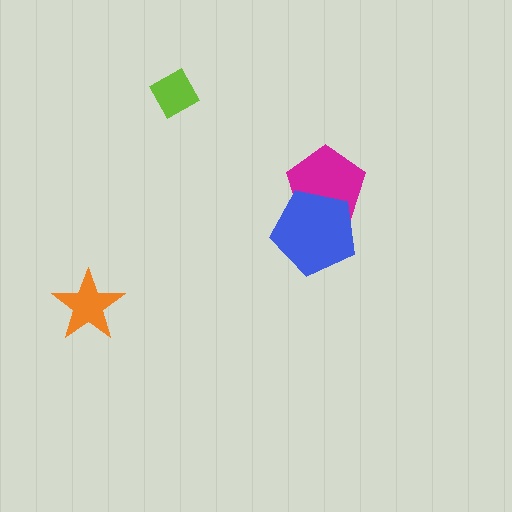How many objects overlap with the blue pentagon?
1 object overlaps with the blue pentagon.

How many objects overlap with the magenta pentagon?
1 object overlaps with the magenta pentagon.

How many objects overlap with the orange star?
0 objects overlap with the orange star.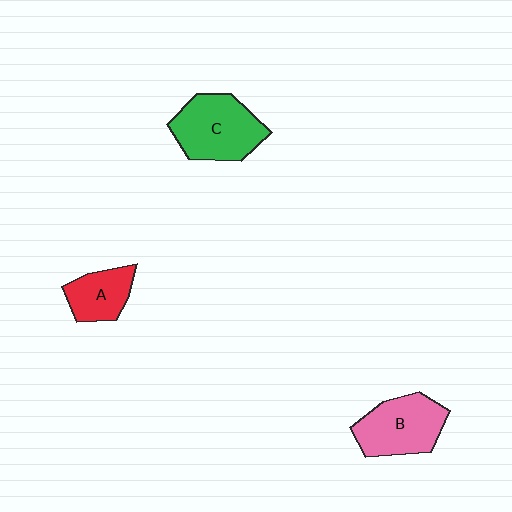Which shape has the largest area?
Shape C (green).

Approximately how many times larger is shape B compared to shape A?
Approximately 1.5 times.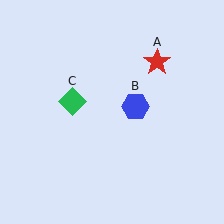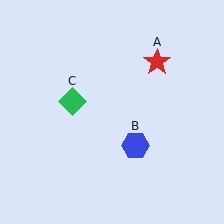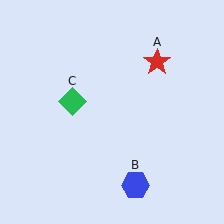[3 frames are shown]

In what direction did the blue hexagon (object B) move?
The blue hexagon (object B) moved down.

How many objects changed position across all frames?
1 object changed position: blue hexagon (object B).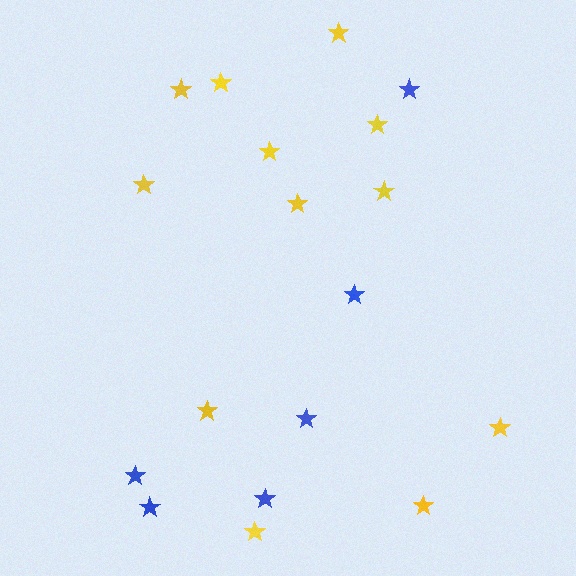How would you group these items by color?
There are 2 groups: one group of yellow stars (12) and one group of blue stars (6).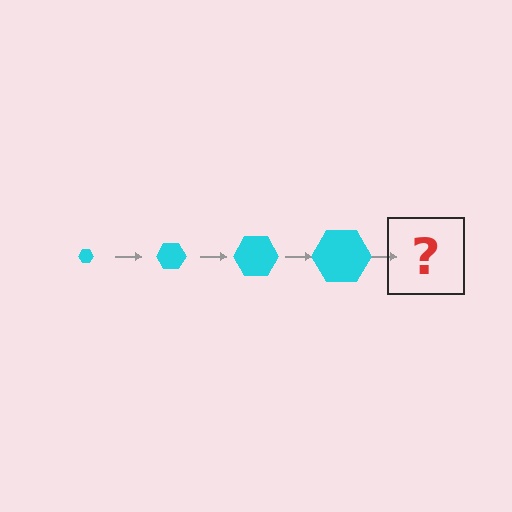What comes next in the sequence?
The next element should be a cyan hexagon, larger than the previous one.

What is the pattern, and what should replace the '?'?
The pattern is that the hexagon gets progressively larger each step. The '?' should be a cyan hexagon, larger than the previous one.